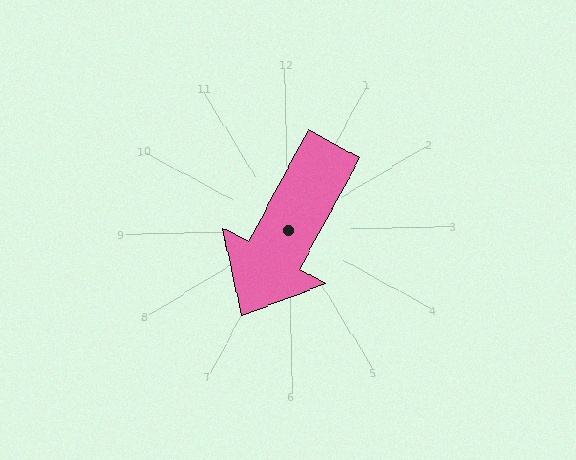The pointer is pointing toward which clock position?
Roughly 7 o'clock.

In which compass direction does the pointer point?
Southwest.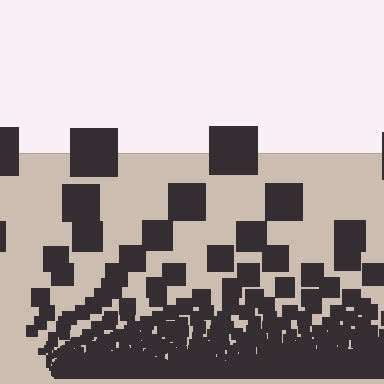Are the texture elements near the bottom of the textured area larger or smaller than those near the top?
Smaller. The gradient is inverted — elements near the bottom are smaller and denser.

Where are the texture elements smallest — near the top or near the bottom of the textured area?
Near the bottom.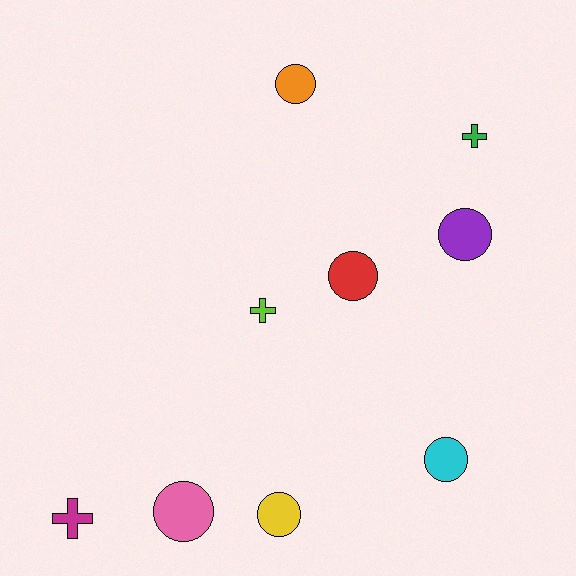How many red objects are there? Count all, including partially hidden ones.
There is 1 red object.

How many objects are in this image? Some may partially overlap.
There are 9 objects.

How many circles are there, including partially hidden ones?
There are 6 circles.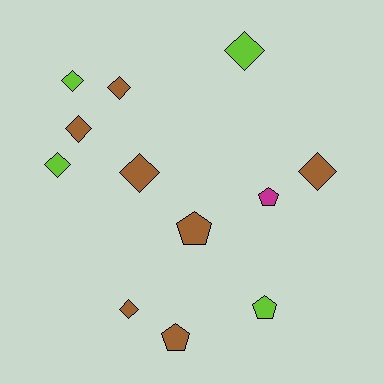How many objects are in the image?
There are 12 objects.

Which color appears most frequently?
Brown, with 7 objects.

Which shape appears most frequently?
Diamond, with 8 objects.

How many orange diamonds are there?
There are no orange diamonds.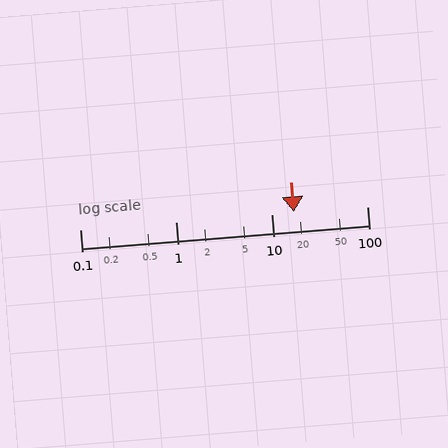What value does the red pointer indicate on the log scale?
The pointer indicates approximately 17.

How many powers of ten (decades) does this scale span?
The scale spans 3 decades, from 0.1 to 100.